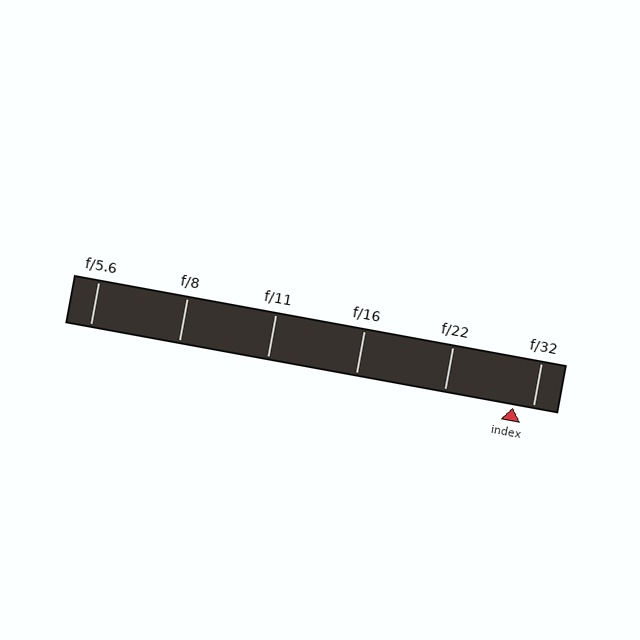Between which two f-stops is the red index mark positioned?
The index mark is between f/22 and f/32.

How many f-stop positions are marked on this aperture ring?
There are 6 f-stop positions marked.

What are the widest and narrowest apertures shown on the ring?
The widest aperture shown is f/5.6 and the narrowest is f/32.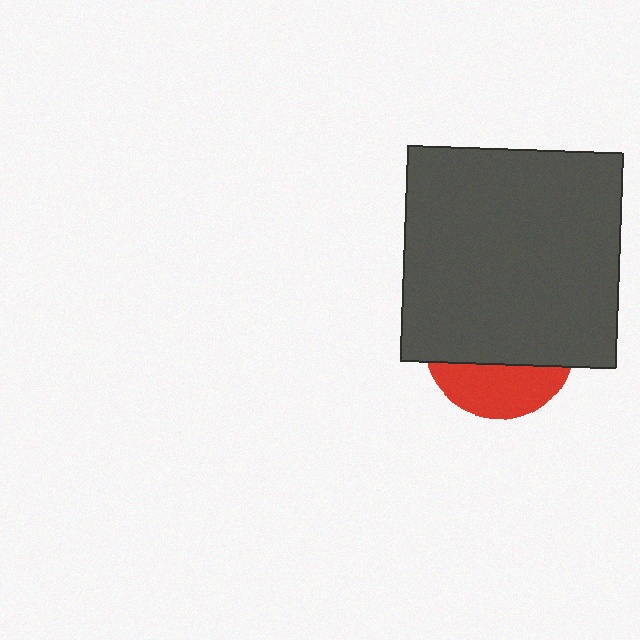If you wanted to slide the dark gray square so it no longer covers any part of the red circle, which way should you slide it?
Slide it up — that is the most direct way to separate the two shapes.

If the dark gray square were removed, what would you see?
You would see the complete red circle.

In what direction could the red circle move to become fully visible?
The red circle could move down. That would shift it out from behind the dark gray square entirely.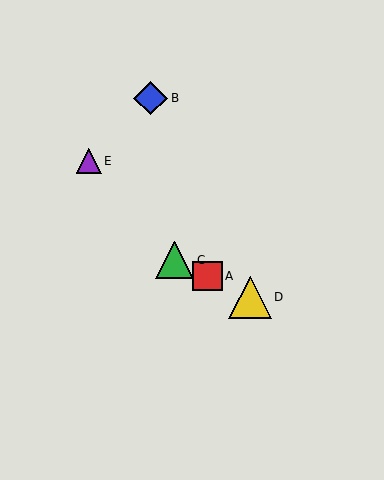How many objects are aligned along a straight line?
3 objects (A, C, D) are aligned along a straight line.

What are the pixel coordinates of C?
Object C is at (175, 260).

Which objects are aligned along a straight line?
Objects A, C, D are aligned along a straight line.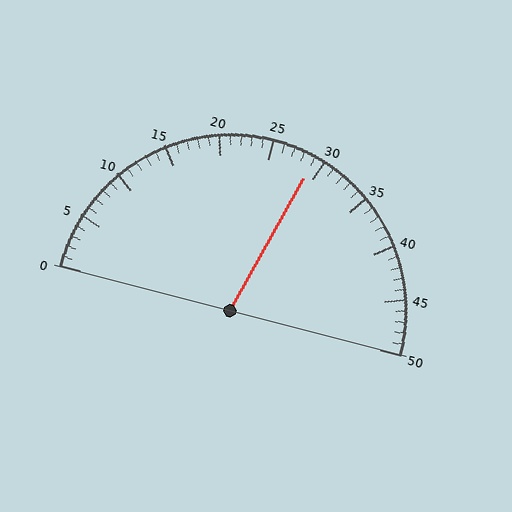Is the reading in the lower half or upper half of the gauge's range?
The reading is in the upper half of the range (0 to 50).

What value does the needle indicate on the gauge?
The needle indicates approximately 29.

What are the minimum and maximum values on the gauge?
The gauge ranges from 0 to 50.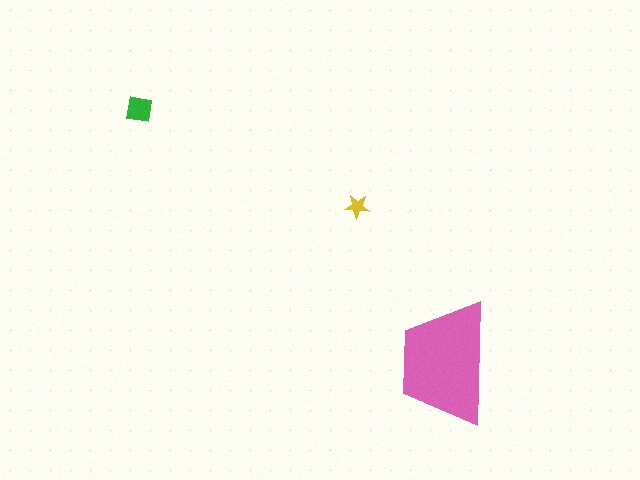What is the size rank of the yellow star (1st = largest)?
3rd.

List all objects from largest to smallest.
The pink trapezoid, the green square, the yellow star.